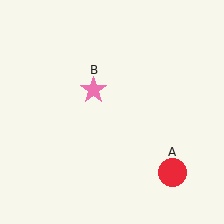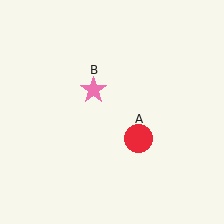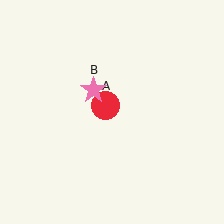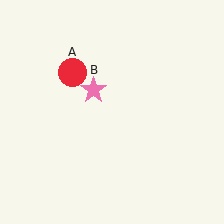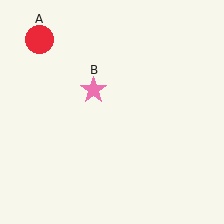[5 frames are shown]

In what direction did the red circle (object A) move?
The red circle (object A) moved up and to the left.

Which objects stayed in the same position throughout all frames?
Pink star (object B) remained stationary.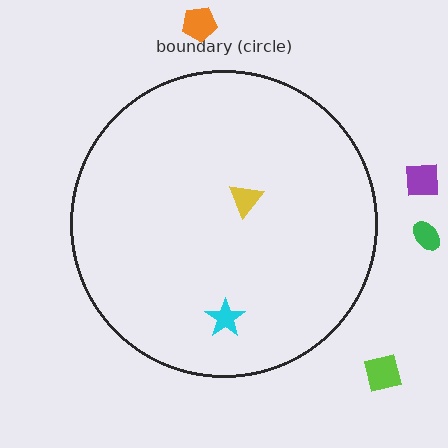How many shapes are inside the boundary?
2 inside, 4 outside.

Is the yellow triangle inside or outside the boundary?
Inside.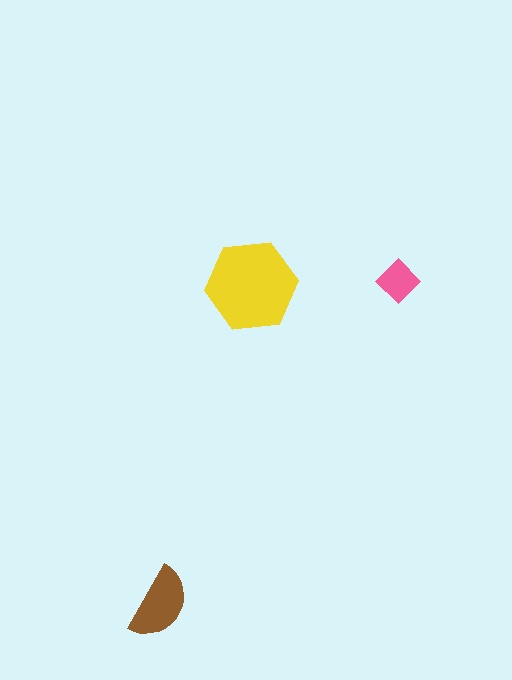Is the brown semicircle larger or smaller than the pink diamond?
Larger.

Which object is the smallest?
The pink diamond.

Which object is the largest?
The yellow hexagon.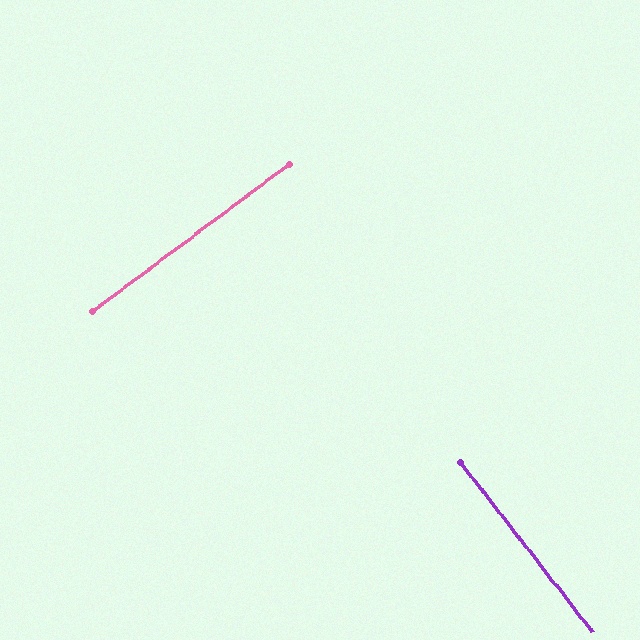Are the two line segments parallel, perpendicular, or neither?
Perpendicular — they meet at approximately 89°.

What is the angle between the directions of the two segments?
Approximately 89 degrees.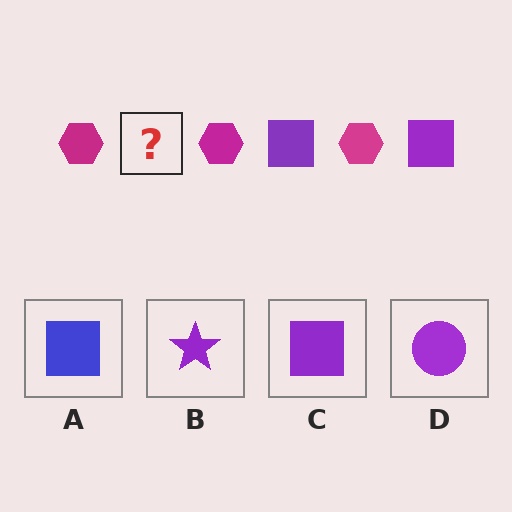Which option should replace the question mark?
Option C.